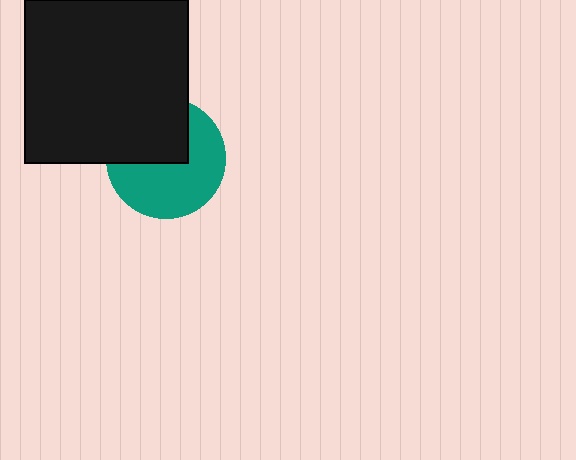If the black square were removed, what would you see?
You would see the complete teal circle.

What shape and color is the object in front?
The object in front is a black square.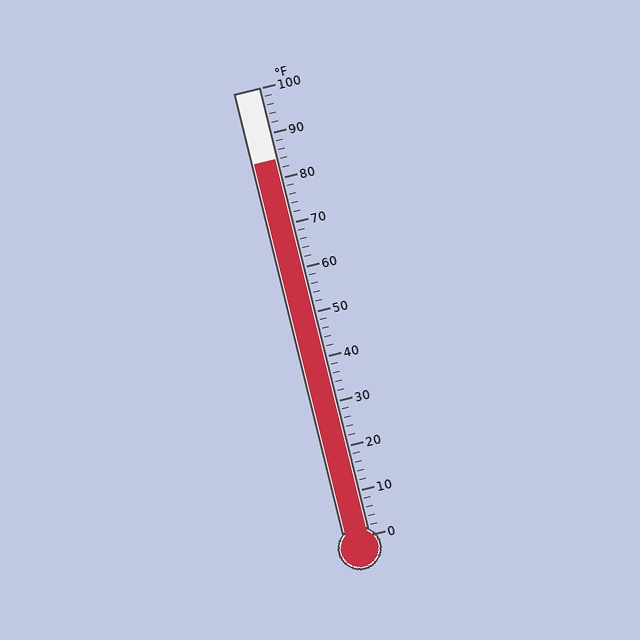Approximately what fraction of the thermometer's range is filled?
The thermometer is filled to approximately 85% of its range.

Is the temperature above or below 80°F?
The temperature is above 80°F.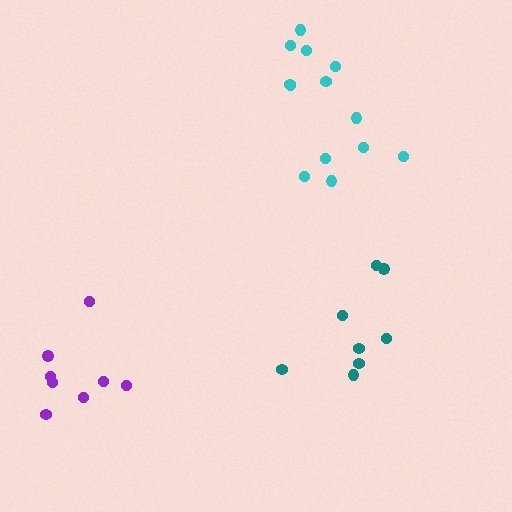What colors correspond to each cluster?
The clusters are colored: teal, cyan, purple.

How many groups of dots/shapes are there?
There are 3 groups.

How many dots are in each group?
Group 1: 8 dots, Group 2: 13 dots, Group 3: 8 dots (29 total).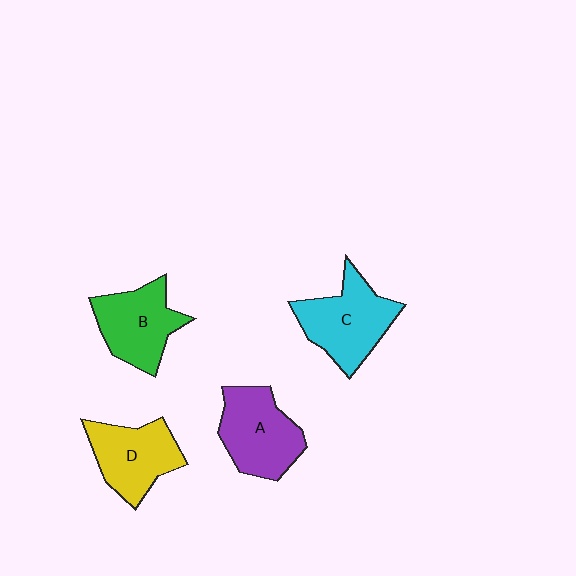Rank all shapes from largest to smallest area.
From largest to smallest: C (cyan), A (purple), B (green), D (yellow).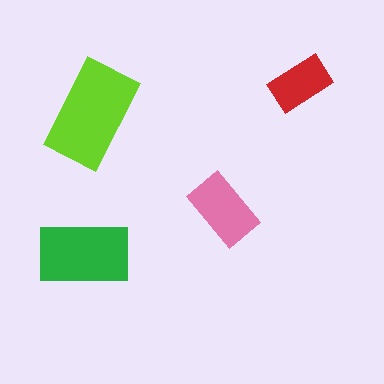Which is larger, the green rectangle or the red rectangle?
The green one.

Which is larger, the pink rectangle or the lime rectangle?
The lime one.